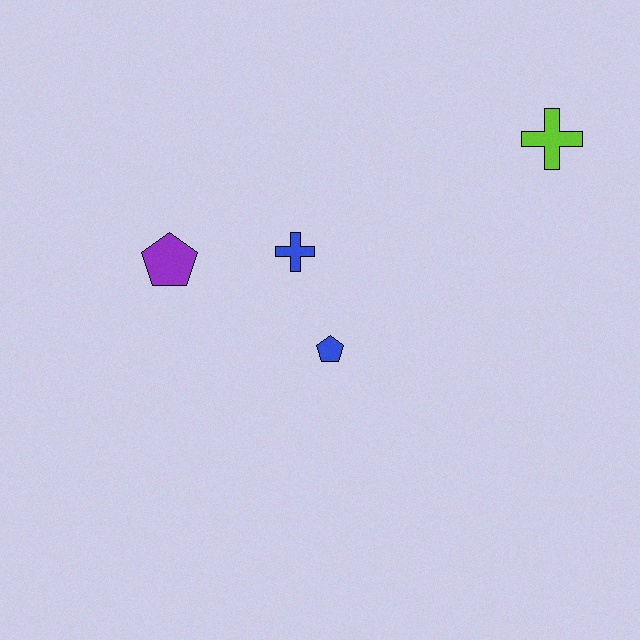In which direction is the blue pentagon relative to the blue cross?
The blue pentagon is below the blue cross.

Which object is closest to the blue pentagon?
The blue cross is closest to the blue pentagon.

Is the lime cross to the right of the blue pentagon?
Yes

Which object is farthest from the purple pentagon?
The lime cross is farthest from the purple pentagon.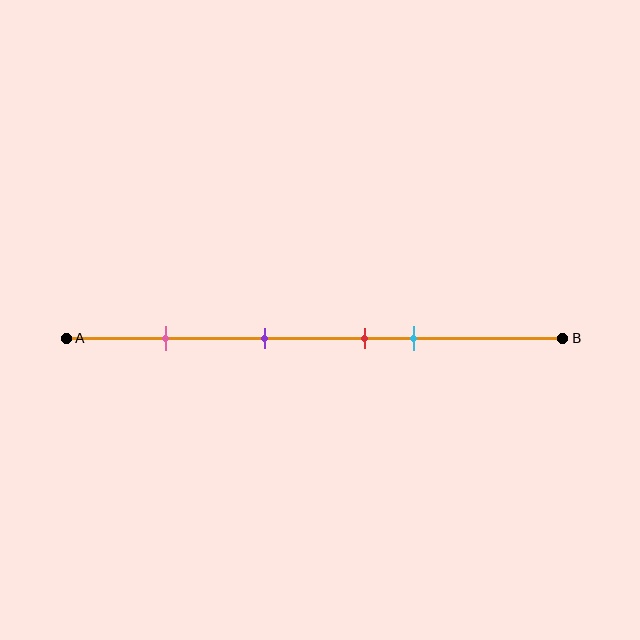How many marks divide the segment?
There are 4 marks dividing the segment.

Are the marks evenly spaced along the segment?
No, the marks are not evenly spaced.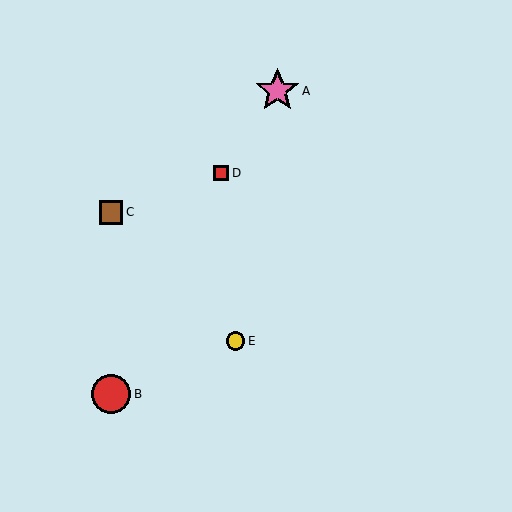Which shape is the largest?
The pink star (labeled A) is the largest.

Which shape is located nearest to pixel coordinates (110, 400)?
The red circle (labeled B) at (111, 394) is nearest to that location.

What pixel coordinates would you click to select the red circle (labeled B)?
Click at (111, 394) to select the red circle B.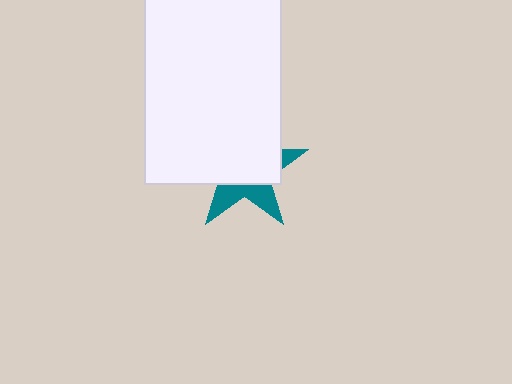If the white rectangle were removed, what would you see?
You would see the complete teal star.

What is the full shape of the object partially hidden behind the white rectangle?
The partially hidden object is a teal star.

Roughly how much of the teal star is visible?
A small part of it is visible (roughly 34%).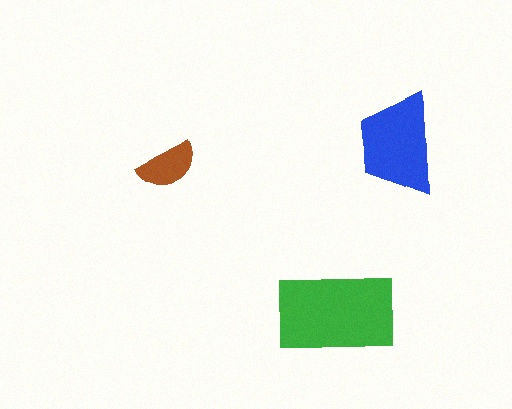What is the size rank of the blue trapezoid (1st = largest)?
2nd.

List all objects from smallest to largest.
The brown semicircle, the blue trapezoid, the green rectangle.